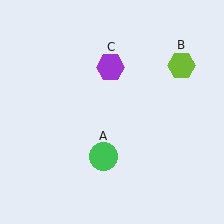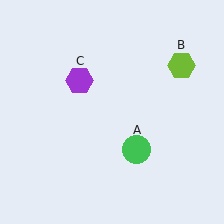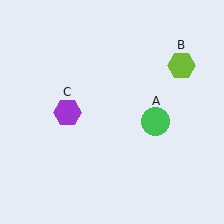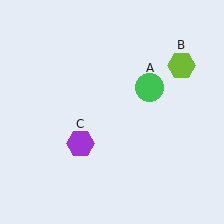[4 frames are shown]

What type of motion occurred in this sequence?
The green circle (object A), purple hexagon (object C) rotated counterclockwise around the center of the scene.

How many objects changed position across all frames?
2 objects changed position: green circle (object A), purple hexagon (object C).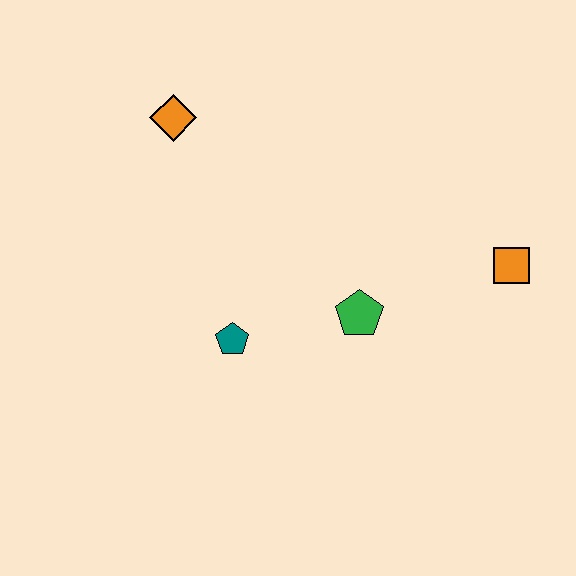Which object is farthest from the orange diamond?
The orange square is farthest from the orange diamond.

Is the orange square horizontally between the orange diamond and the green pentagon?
No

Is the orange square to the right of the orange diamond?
Yes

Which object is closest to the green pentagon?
The teal pentagon is closest to the green pentagon.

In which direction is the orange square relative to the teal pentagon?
The orange square is to the right of the teal pentagon.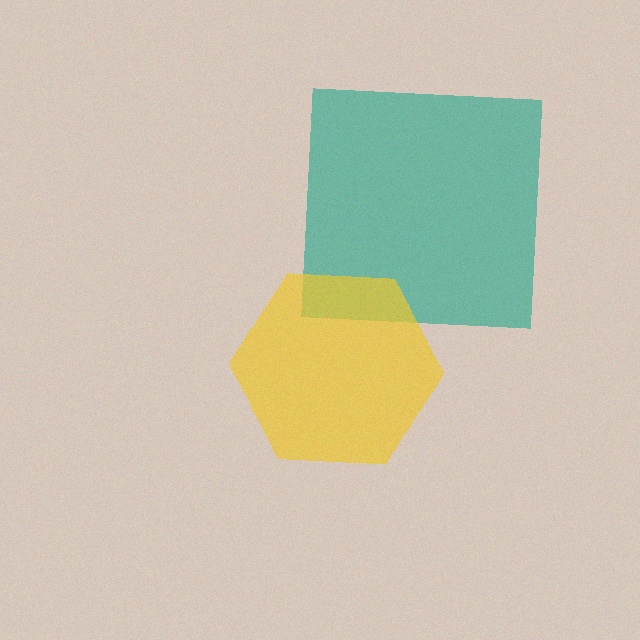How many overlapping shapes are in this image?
There are 2 overlapping shapes in the image.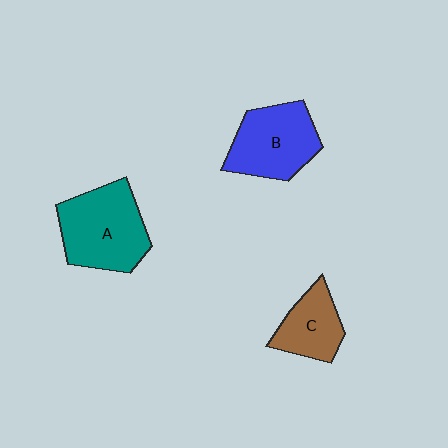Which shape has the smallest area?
Shape C (brown).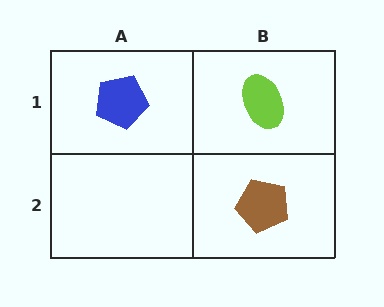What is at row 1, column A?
A blue pentagon.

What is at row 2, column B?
A brown pentagon.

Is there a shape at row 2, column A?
No, that cell is empty.